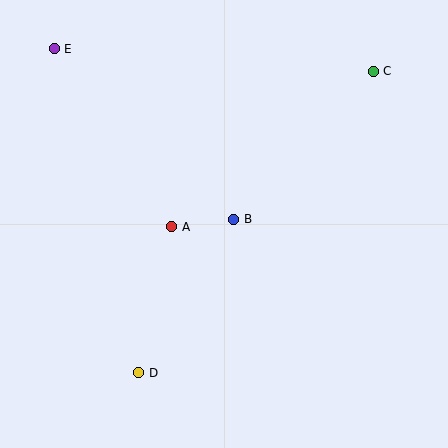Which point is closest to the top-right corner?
Point C is closest to the top-right corner.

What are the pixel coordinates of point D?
Point D is at (139, 373).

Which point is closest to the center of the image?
Point B at (234, 219) is closest to the center.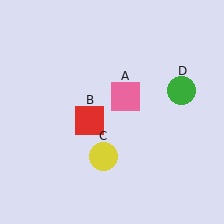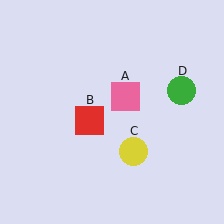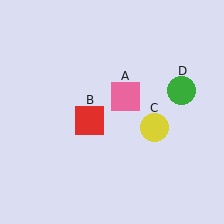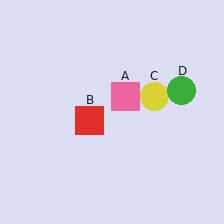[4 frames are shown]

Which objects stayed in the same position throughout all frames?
Pink square (object A) and red square (object B) and green circle (object D) remained stationary.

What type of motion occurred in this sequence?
The yellow circle (object C) rotated counterclockwise around the center of the scene.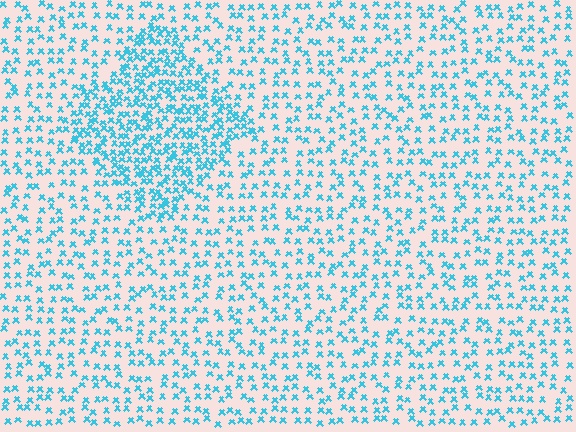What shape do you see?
I see a diamond.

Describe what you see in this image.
The image contains small cyan elements arranged at two different densities. A diamond-shaped region is visible where the elements are more densely packed than the surrounding area.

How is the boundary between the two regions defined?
The boundary is defined by a change in element density (approximately 2.1x ratio). All elements are the same color, size, and shape.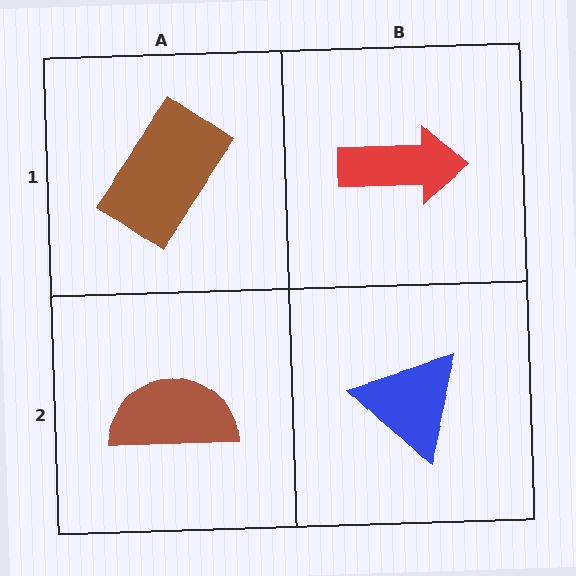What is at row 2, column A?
A brown semicircle.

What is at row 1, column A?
A brown rectangle.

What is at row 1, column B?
A red arrow.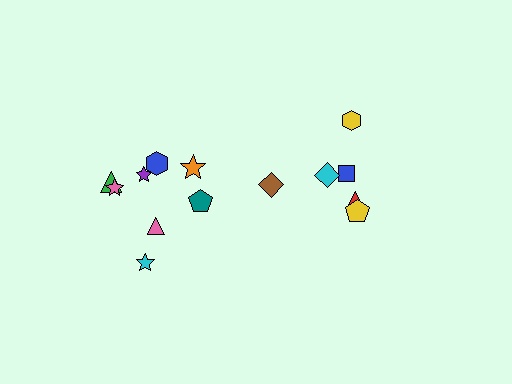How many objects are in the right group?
There are 6 objects.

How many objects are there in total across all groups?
There are 14 objects.